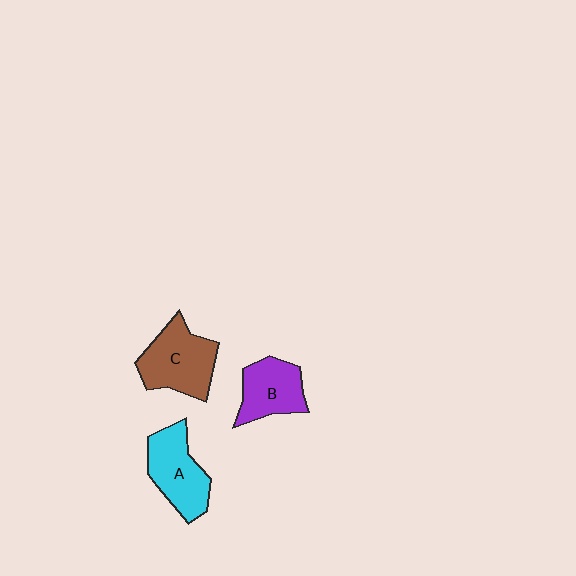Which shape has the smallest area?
Shape B (purple).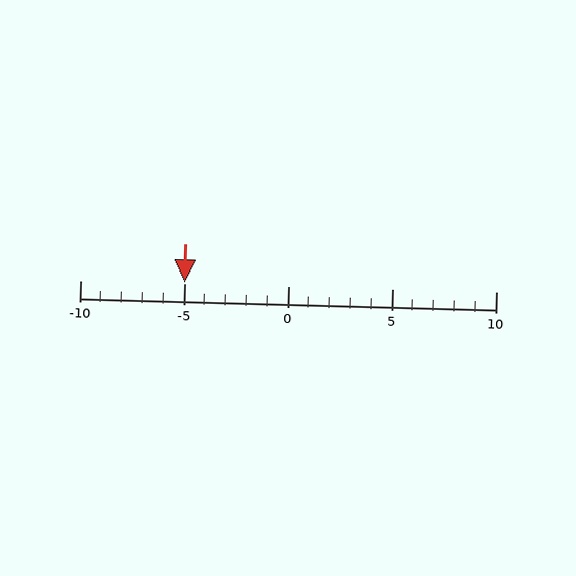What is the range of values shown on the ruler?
The ruler shows values from -10 to 10.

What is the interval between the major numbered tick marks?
The major tick marks are spaced 5 units apart.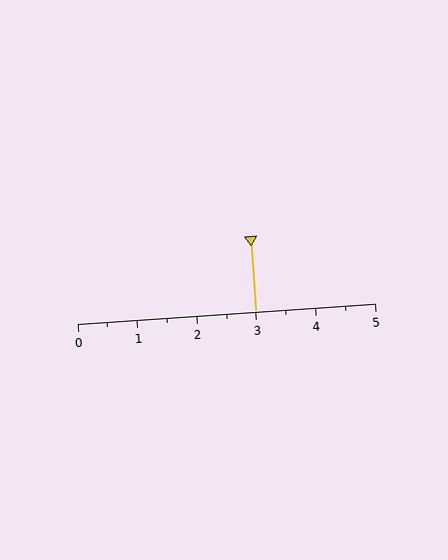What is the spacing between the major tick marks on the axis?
The major ticks are spaced 1 apart.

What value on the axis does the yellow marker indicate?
The marker indicates approximately 3.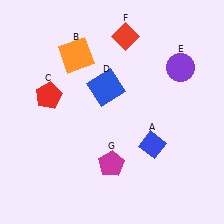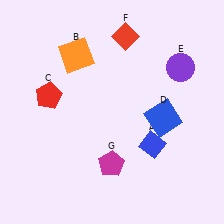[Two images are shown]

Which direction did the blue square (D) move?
The blue square (D) moved right.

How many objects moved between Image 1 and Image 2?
1 object moved between the two images.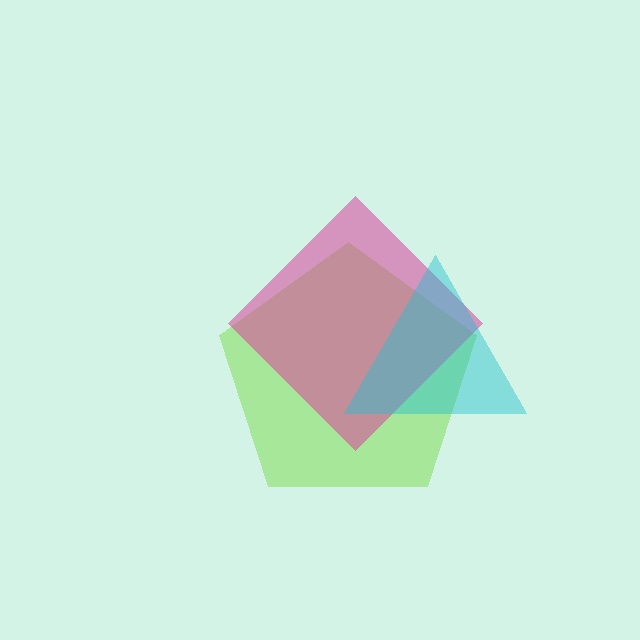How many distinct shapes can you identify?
There are 3 distinct shapes: a lime pentagon, a magenta diamond, a cyan triangle.